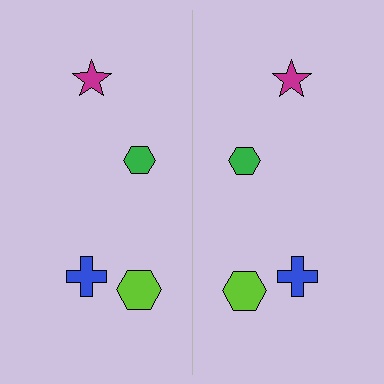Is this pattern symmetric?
Yes, this pattern has bilateral (reflection) symmetry.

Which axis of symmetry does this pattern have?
The pattern has a vertical axis of symmetry running through the center of the image.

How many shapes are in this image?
There are 8 shapes in this image.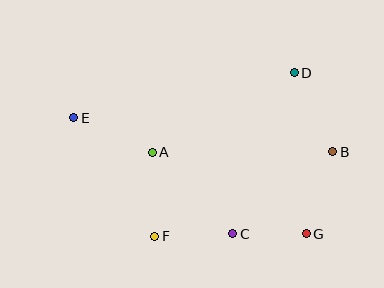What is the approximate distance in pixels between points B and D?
The distance between B and D is approximately 88 pixels.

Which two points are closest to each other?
Points C and G are closest to each other.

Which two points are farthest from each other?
Points B and E are farthest from each other.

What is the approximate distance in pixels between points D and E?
The distance between D and E is approximately 225 pixels.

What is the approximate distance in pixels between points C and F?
The distance between C and F is approximately 78 pixels.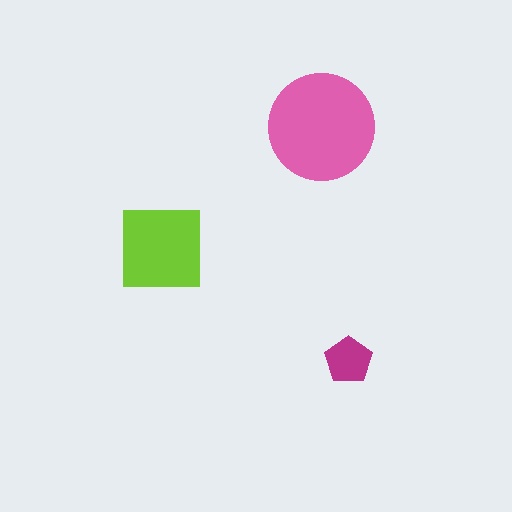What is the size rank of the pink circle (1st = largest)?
1st.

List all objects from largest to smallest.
The pink circle, the lime square, the magenta pentagon.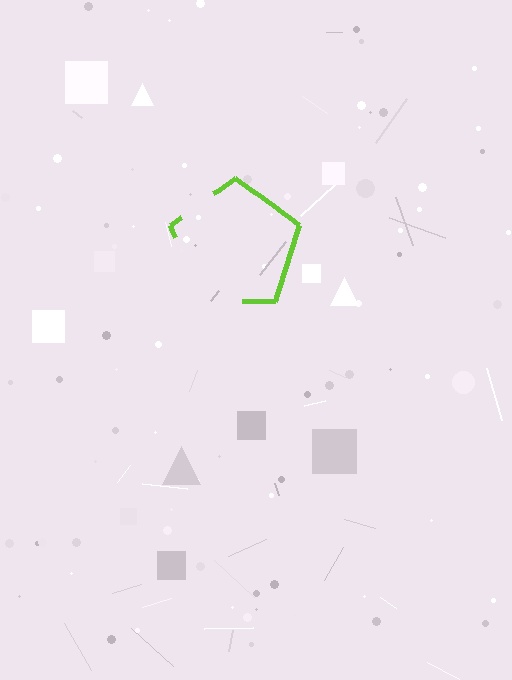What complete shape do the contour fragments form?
The contour fragments form a pentagon.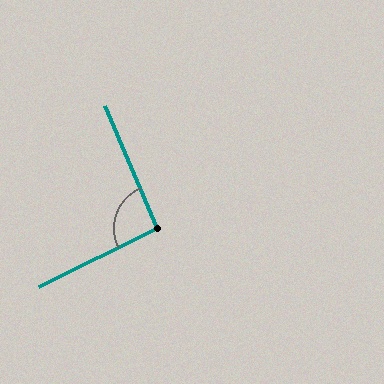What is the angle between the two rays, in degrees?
Approximately 93 degrees.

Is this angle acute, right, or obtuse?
It is approximately a right angle.